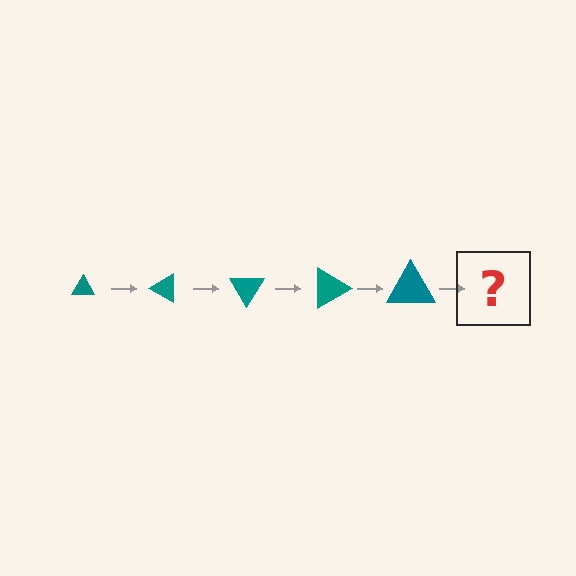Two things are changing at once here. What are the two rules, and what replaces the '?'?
The two rules are that the triangle grows larger each step and it rotates 30 degrees each step. The '?' should be a triangle, larger than the previous one and rotated 150 degrees from the start.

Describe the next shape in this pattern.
It should be a triangle, larger than the previous one and rotated 150 degrees from the start.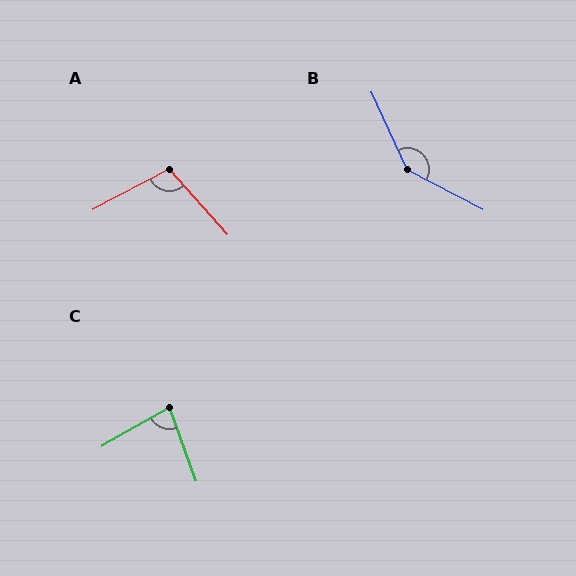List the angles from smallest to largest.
C (80°), A (104°), B (142°).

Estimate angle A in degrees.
Approximately 104 degrees.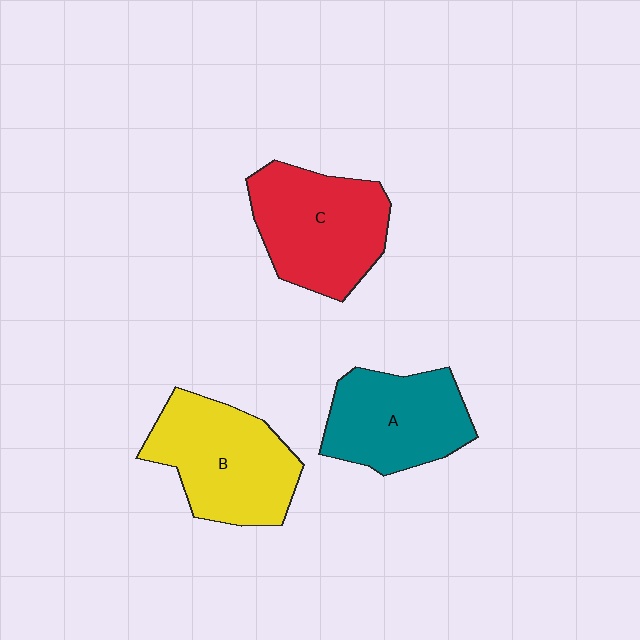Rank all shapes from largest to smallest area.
From largest to smallest: B (yellow), C (red), A (teal).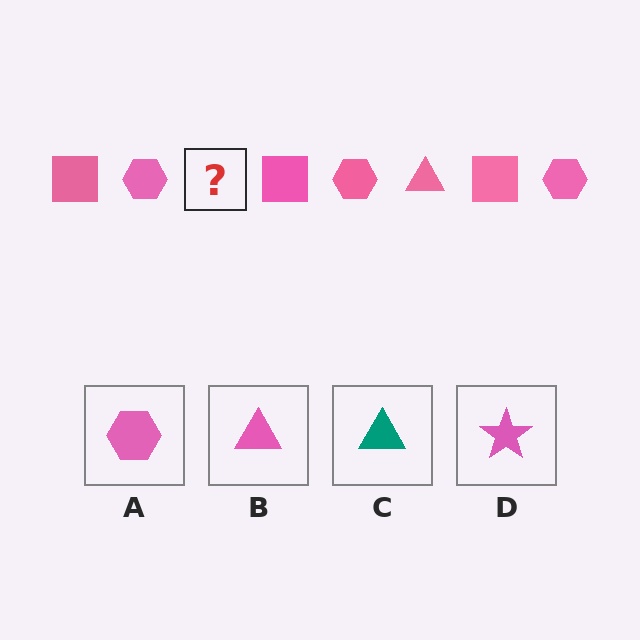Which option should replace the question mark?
Option B.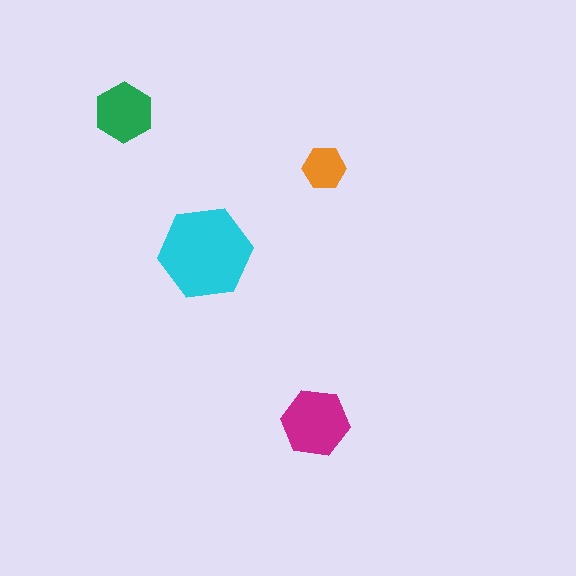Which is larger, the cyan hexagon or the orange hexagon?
The cyan one.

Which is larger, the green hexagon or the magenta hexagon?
The magenta one.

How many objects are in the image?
There are 4 objects in the image.